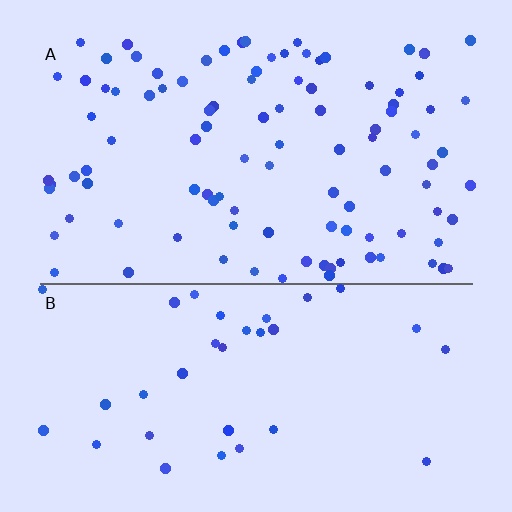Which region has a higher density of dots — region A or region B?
A (the top).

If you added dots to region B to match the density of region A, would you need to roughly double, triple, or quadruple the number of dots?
Approximately triple.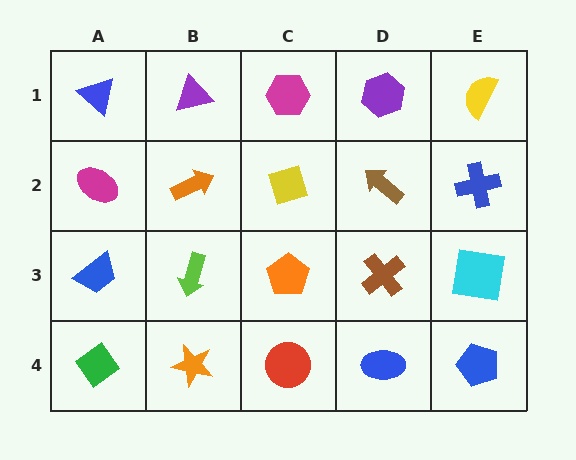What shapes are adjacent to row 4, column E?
A cyan square (row 3, column E), a blue ellipse (row 4, column D).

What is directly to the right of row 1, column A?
A purple triangle.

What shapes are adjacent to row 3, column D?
A brown arrow (row 2, column D), a blue ellipse (row 4, column D), an orange pentagon (row 3, column C), a cyan square (row 3, column E).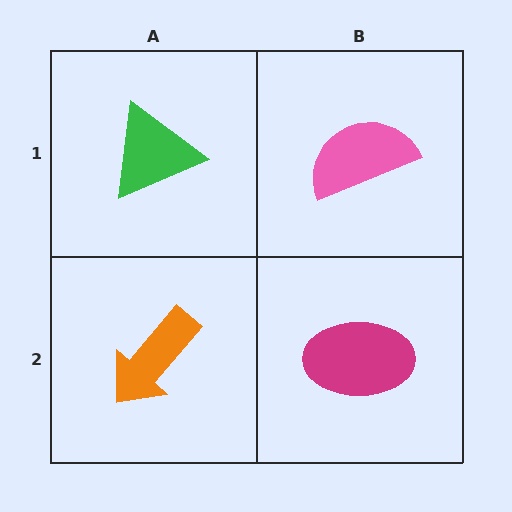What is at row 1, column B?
A pink semicircle.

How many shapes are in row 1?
2 shapes.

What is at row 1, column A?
A green triangle.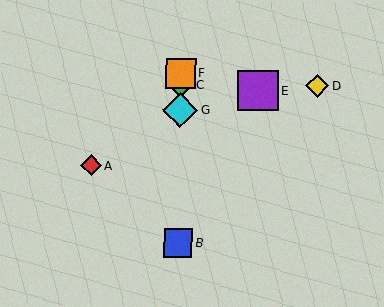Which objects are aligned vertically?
Objects B, C, F, G are aligned vertically.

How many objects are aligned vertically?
4 objects (B, C, F, G) are aligned vertically.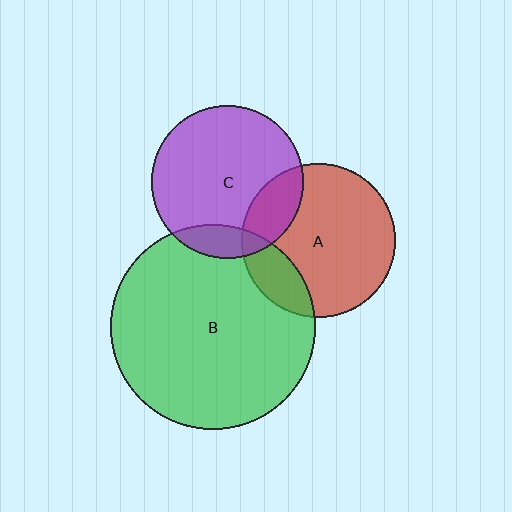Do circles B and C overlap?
Yes.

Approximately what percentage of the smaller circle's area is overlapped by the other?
Approximately 15%.